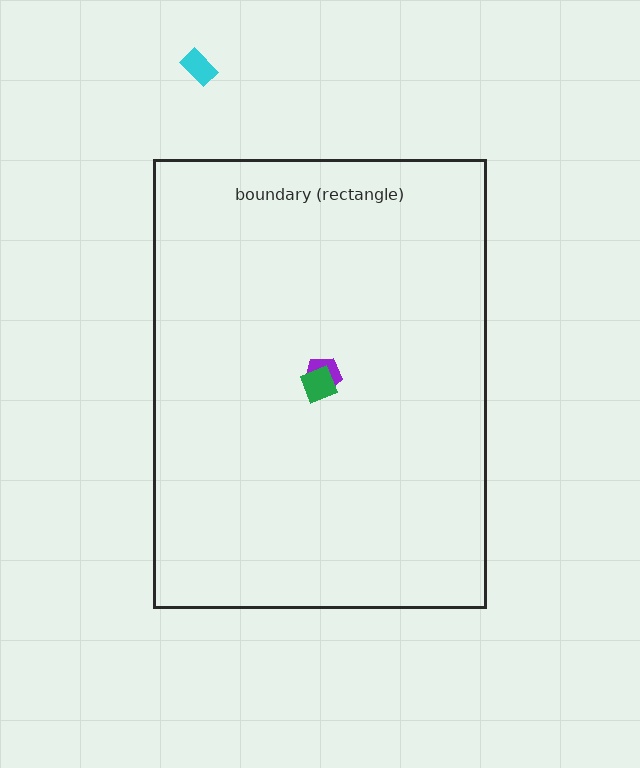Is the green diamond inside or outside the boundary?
Inside.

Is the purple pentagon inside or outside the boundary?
Inside.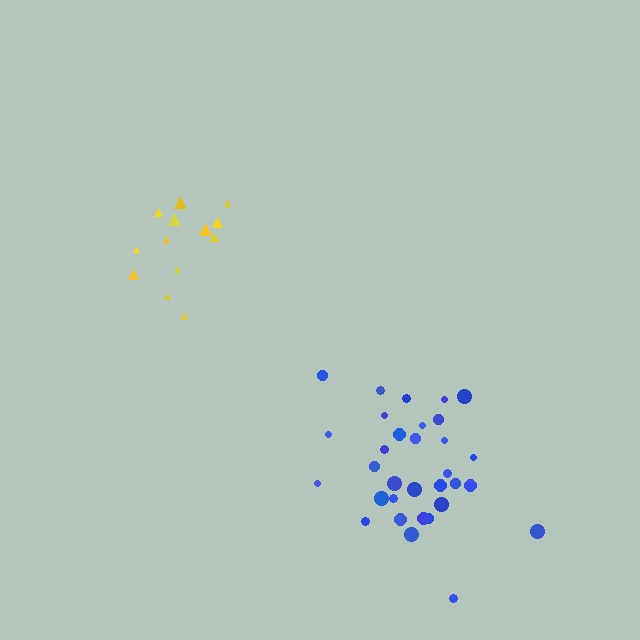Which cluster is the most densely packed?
Blue.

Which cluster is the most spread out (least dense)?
Yellow.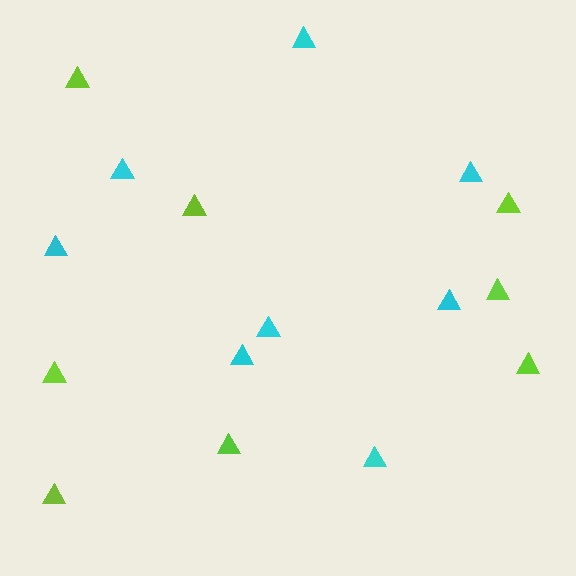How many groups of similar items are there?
There are 2 groups: one group of lime triangles (8) and one group of cyan triangles (8).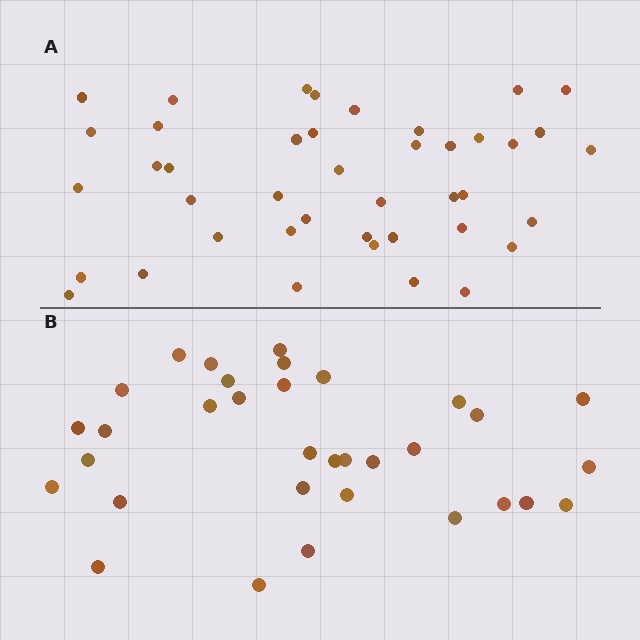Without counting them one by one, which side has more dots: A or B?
Region A (the top region) has more dots.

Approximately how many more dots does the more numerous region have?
Region A has roughly 8 or so more dots than region B.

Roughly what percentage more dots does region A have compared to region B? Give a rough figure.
About 25% more.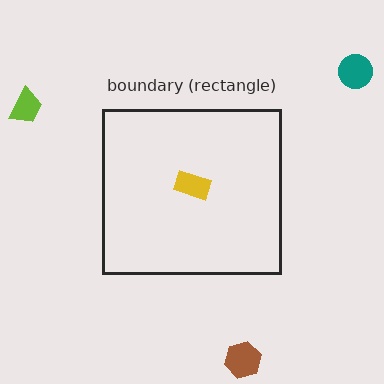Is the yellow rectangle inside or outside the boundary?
Inside.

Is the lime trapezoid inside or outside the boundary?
Outside.